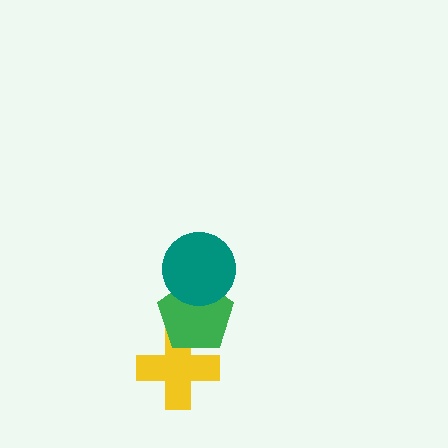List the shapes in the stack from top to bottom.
From top to bottom: the teal circle, the green pentagon, the yellow cross.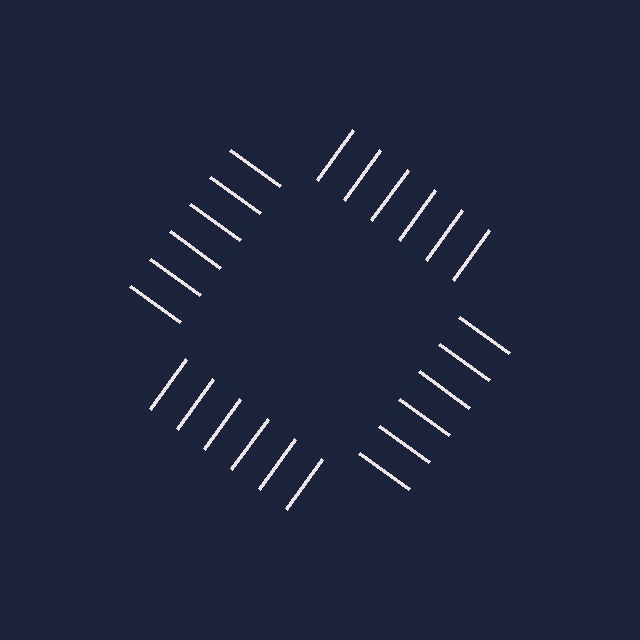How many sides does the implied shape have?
4 sides — the line-ends trace a square.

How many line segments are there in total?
24 — 6 along each of the 4 edges.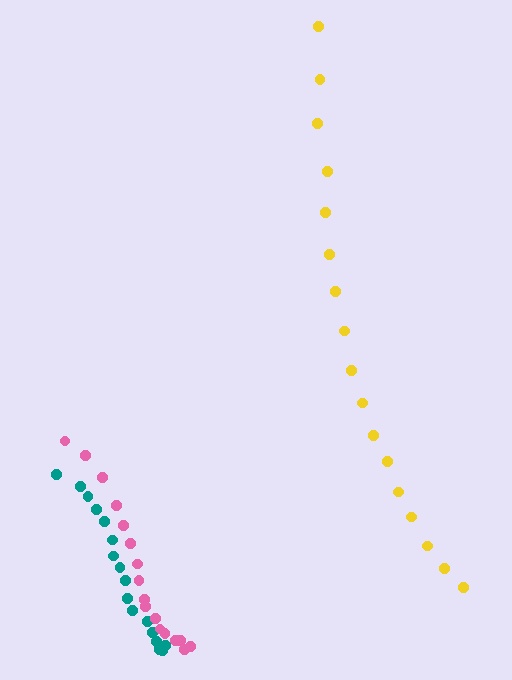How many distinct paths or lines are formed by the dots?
There are 3 distinct paths.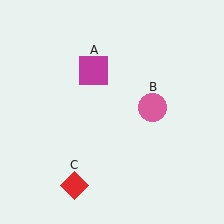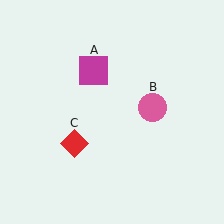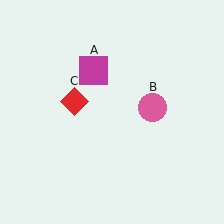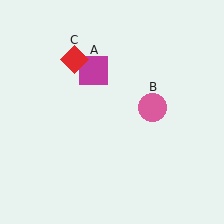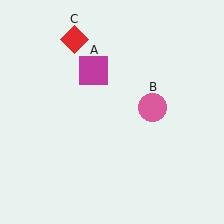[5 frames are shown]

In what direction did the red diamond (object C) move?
The red diamond (object C) moved up.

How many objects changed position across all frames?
1 object changed position: red diamond (object C).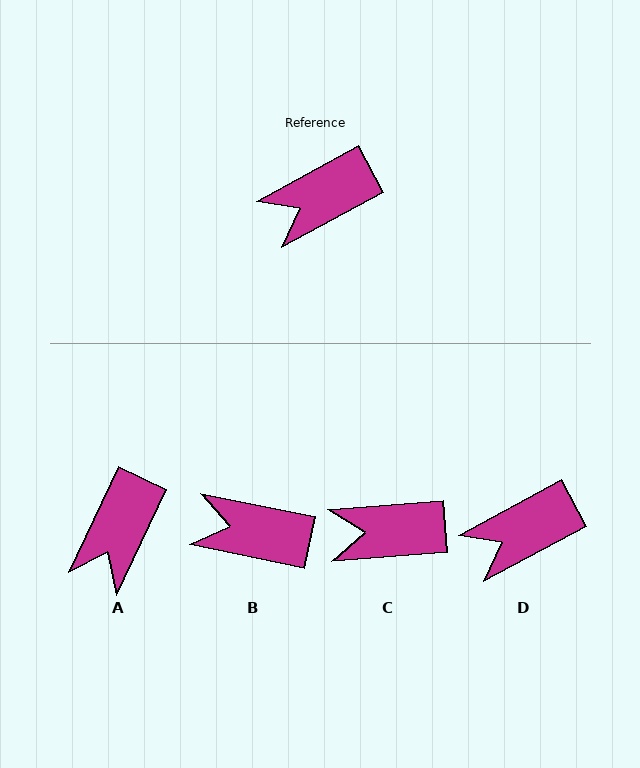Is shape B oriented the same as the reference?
No, it is off by about 40 degrees.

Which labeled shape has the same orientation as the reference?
D.